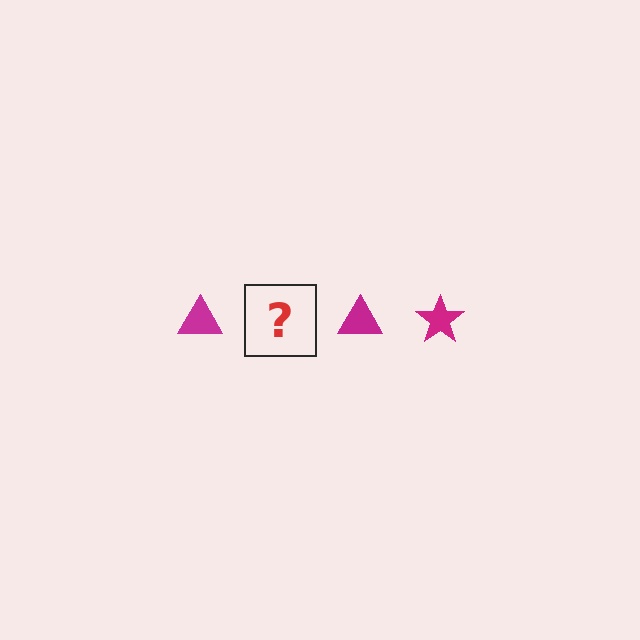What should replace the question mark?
The question mark should be replaced with a magenta star.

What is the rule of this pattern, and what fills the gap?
The rule is that the pattern cycles through triangle, star shapes in magenta. The gap should be filled with a magenta star.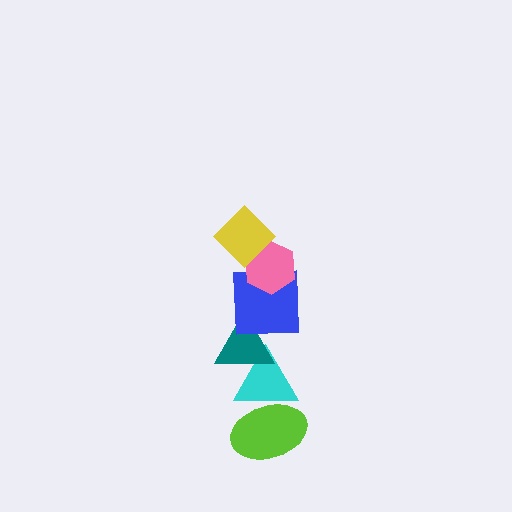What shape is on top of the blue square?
The pink hexagon is on top of the blue square.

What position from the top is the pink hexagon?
The pink hexagon is 2nd from the top.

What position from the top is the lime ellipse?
The lime ellipse is 6th from the top.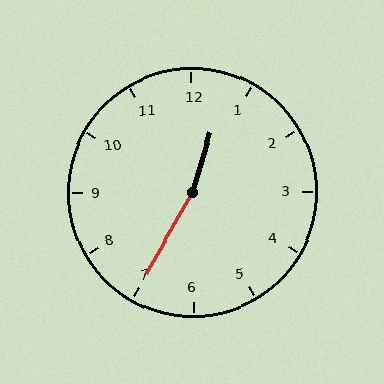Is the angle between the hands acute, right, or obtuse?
It is obtuse.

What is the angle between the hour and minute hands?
Approximately 168 degrees.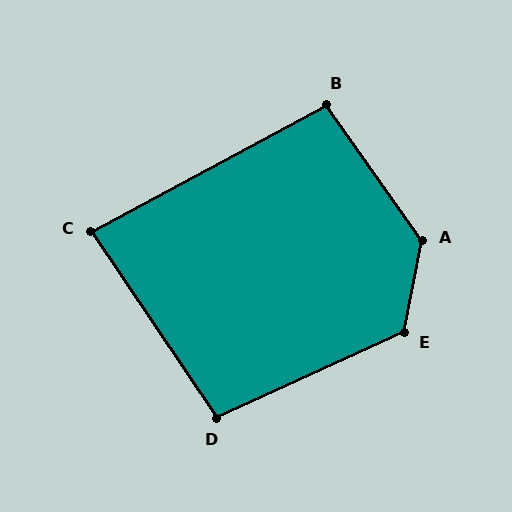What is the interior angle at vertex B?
Approximately 97 degrees (obtuse).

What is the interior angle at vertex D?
Approximately 99 degrees (obtuse).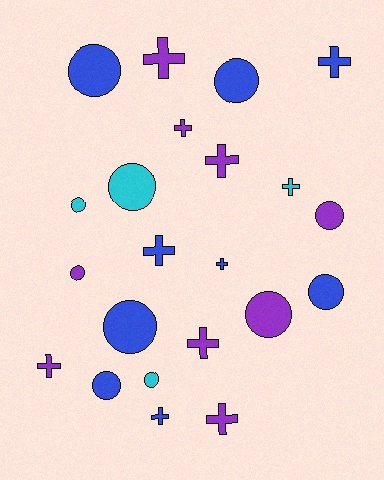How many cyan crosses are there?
There is 1 cyan cross.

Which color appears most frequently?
Blue, with 9 objects.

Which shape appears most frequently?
Cross, with 11 objects.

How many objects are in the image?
There are 22 objects.